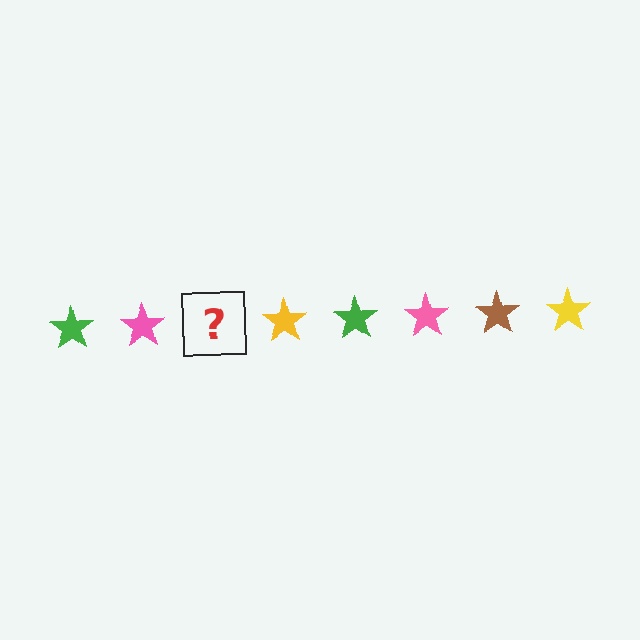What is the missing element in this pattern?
The missing element is a brown star.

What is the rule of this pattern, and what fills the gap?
The rule is that the pattern cycles through green, pink, brown, yellow stars. The gap should be filled with a brown star.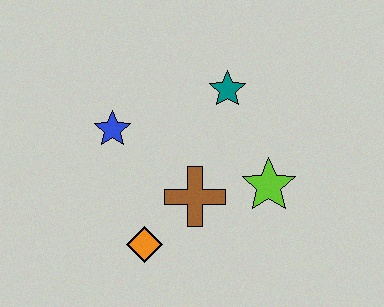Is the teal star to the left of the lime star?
Yes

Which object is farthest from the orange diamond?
The teal star is farthest from the orange diamond.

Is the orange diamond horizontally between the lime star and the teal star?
No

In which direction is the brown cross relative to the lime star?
The brown cross is to the left of the lime star.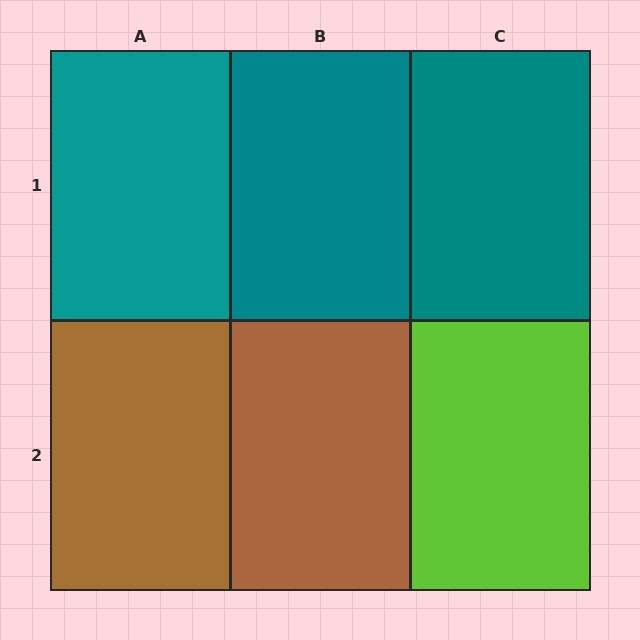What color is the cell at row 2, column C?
Lime.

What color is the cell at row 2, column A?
Brown.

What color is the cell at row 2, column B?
Brown.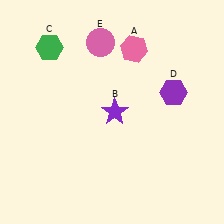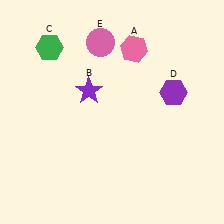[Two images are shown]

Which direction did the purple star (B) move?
The purple star (B) moved left.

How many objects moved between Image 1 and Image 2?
1 object moved between the two images.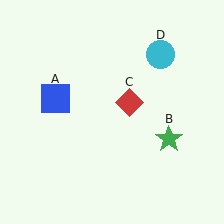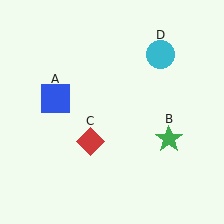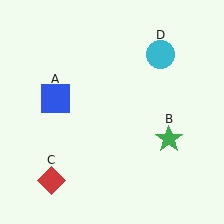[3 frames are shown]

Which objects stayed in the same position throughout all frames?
Blue square (object A) and green star (object B) and cyan circle (object D) remained stationary.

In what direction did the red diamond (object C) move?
The red diamond (object C) moved down and to the left.